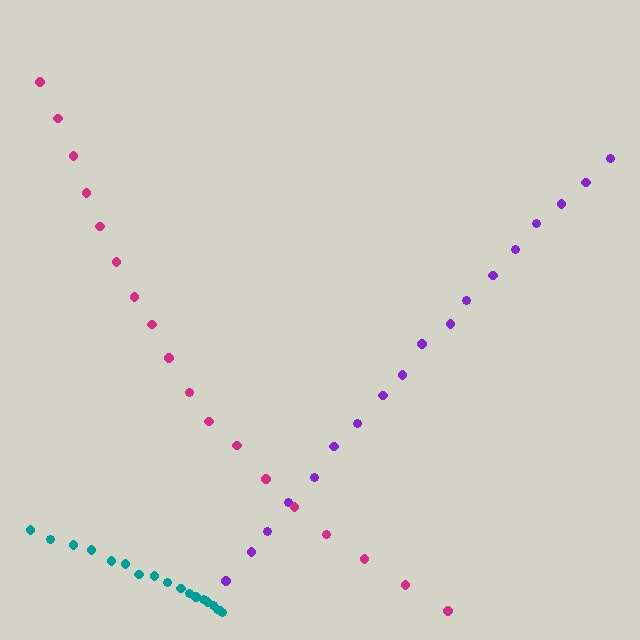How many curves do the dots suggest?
There are 3 distinct paths.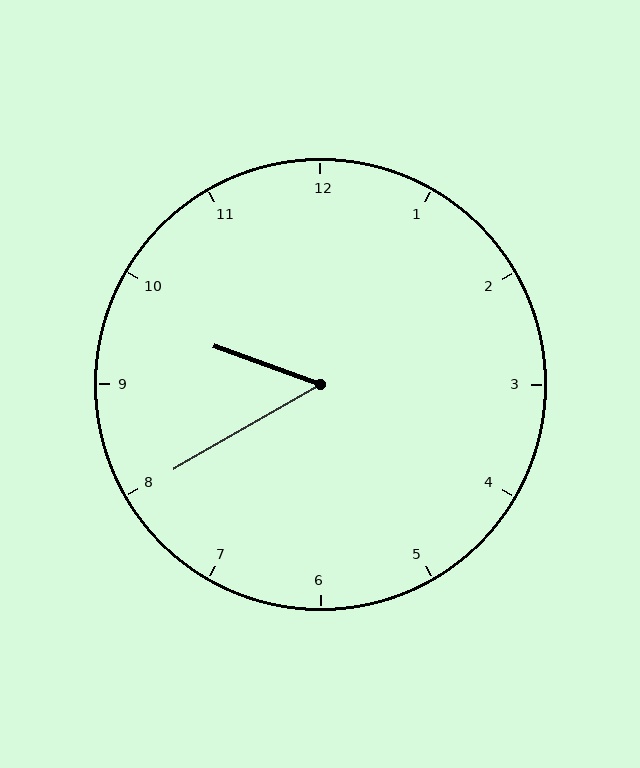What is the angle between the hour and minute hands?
Approximately 50 degrees.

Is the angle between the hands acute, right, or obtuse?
It is acute.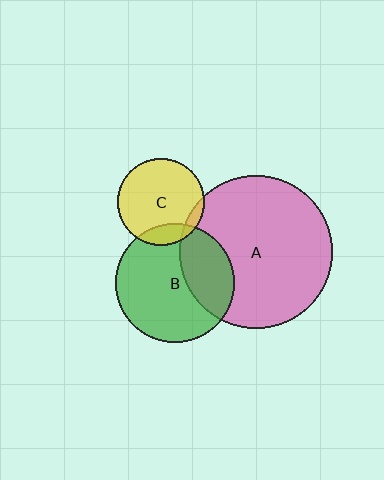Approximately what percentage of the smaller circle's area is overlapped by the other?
Approximately 30%.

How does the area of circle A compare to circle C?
Approximately 3.1 times.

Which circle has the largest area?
Circle A (pink).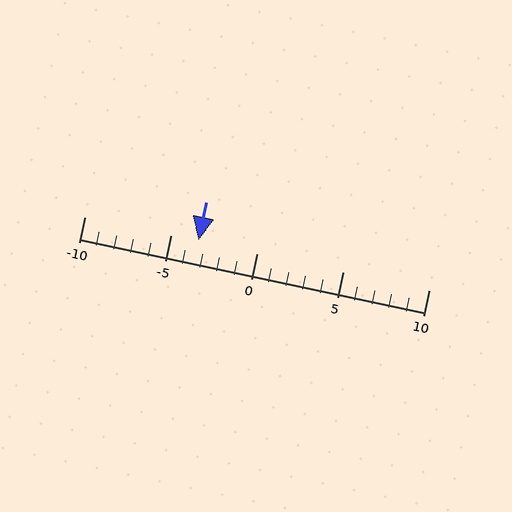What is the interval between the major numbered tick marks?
The major tick marks are spaced 5 units apart.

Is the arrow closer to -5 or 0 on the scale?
The arrow is closer to -5.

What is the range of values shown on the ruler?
The ruler shows values from -10 to 10.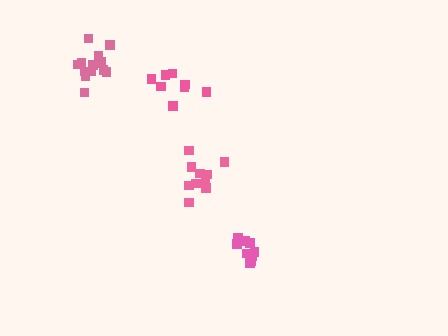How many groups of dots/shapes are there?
There are 4 groups.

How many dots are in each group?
Group 1: 9 dots, Group 2: 10 dots, Group 3: 14 dots, Group 4: 8 dots (41 total).